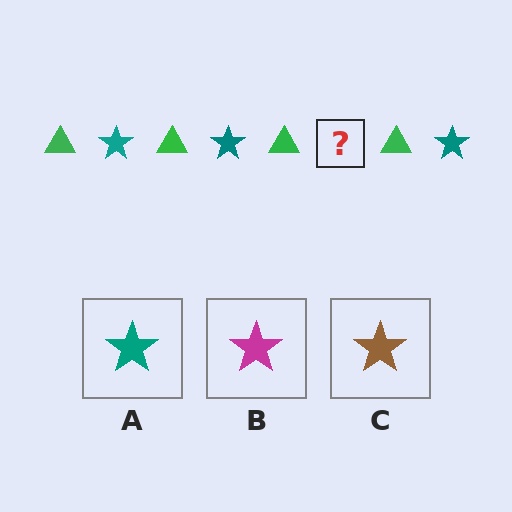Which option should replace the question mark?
Option A.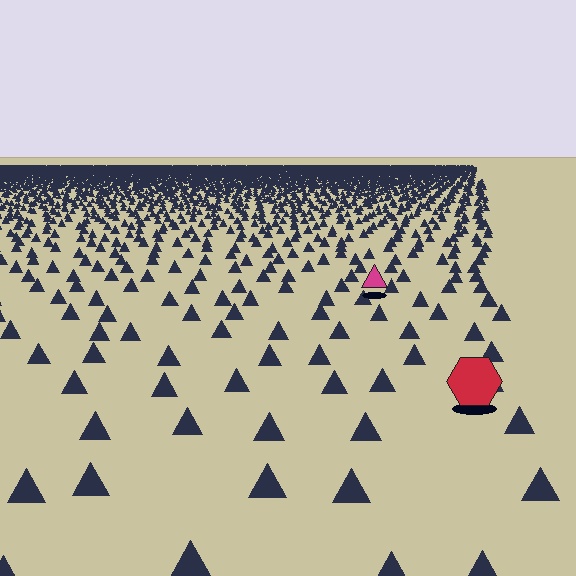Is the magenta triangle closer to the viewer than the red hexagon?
No. The red hexagon is closer — you can tell from the texture gradient: the ground texture is coarser near it.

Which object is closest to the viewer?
The red hexagon is closest. The texture marks near it are larger and more spread out.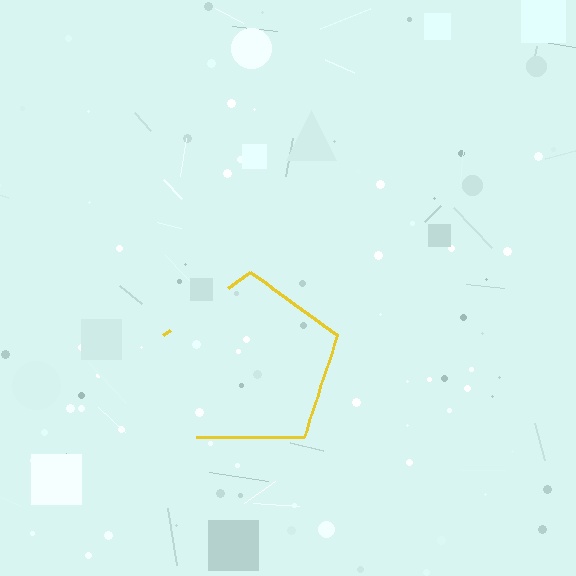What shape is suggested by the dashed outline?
The dashed outline suggests a pentagon.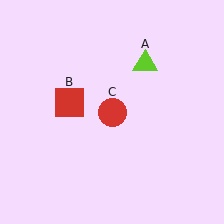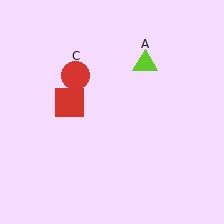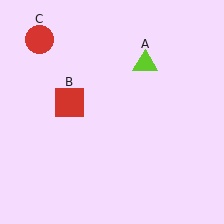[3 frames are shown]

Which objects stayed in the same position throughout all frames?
Lime triangle (object A) and red square (object B) remained stationary.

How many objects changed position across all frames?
1 object changed position: red circle (object C).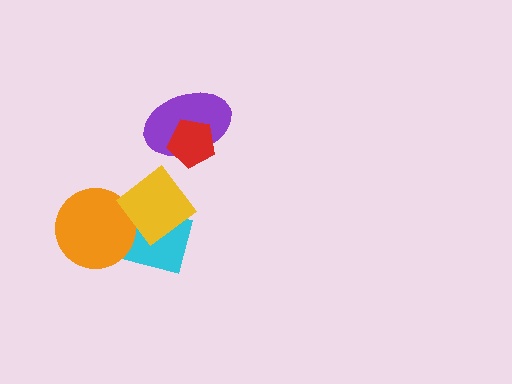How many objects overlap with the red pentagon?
1 object overlaps with the red pentagon.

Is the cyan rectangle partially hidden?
Yes, it is partially covered by another shape.